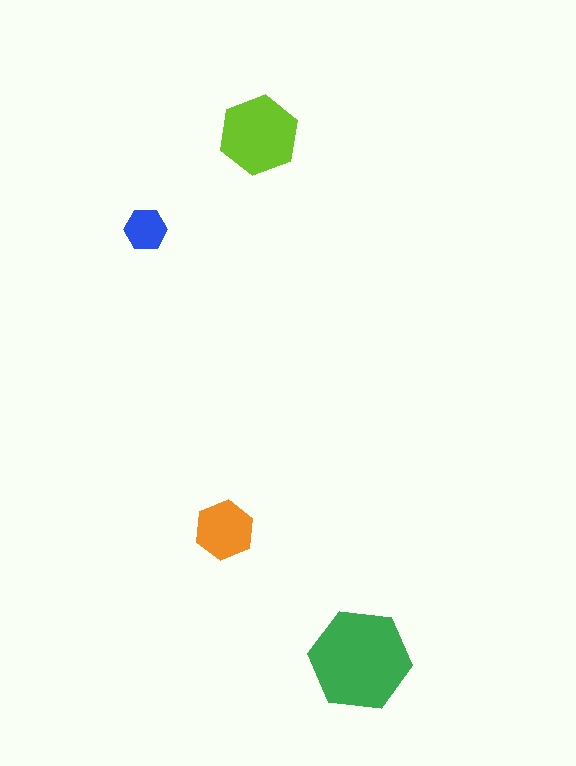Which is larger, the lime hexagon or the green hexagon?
The green one.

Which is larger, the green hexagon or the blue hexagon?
The green one.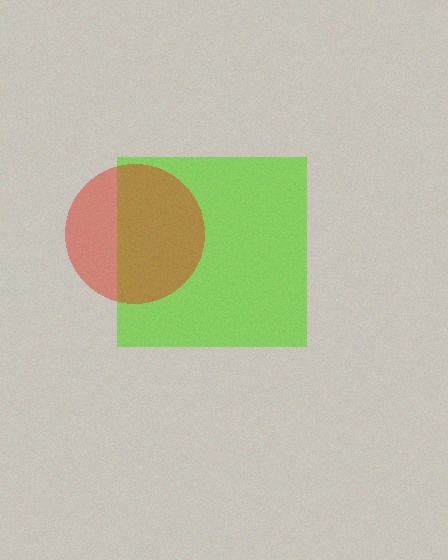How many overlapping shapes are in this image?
There are 2 overlapping shapes in the image.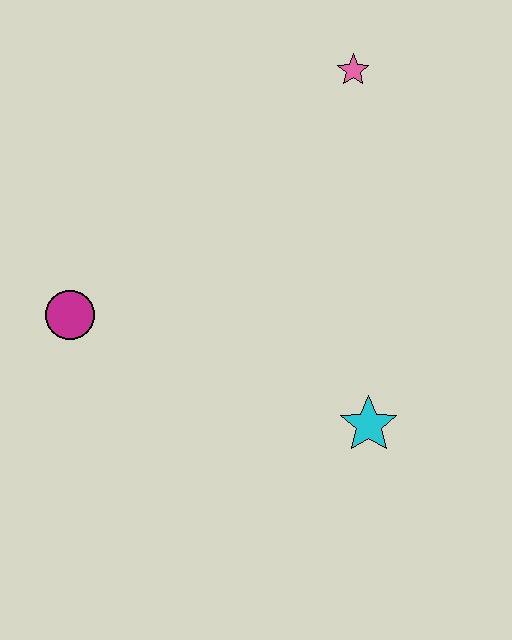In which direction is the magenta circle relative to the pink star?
The magenta circle is to the left of the pink star.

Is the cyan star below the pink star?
Yes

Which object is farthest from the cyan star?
The pink star is farthest from the cyan star.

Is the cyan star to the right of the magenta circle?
Yes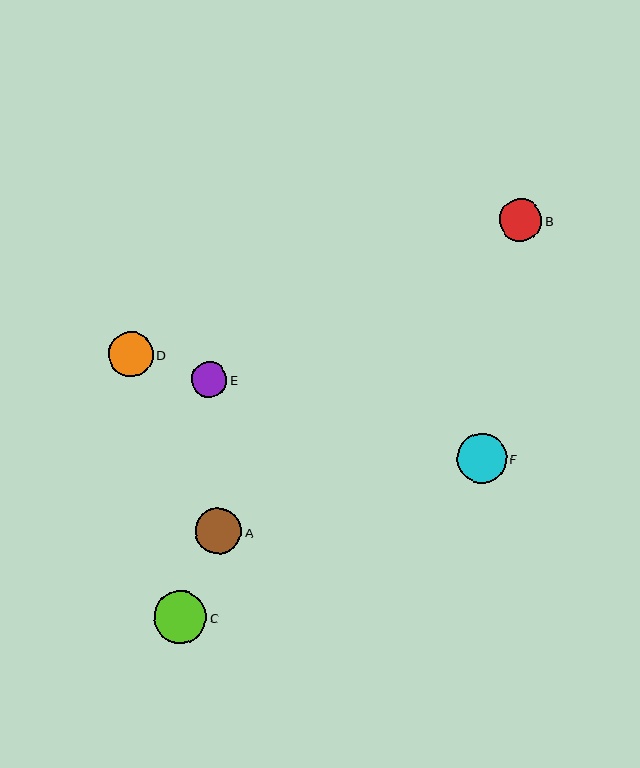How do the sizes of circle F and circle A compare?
Circle F and circle A are approximately the same size.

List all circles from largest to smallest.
From largest to smallest: C, F, A, D, B, E.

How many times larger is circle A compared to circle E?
Circle A is approximately 1.3 times the size of circle E.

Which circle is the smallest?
Circle E is the smallest with a size of approximately 35 pixels.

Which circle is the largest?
Circle C is the largest with a size of approximately 52 pixels.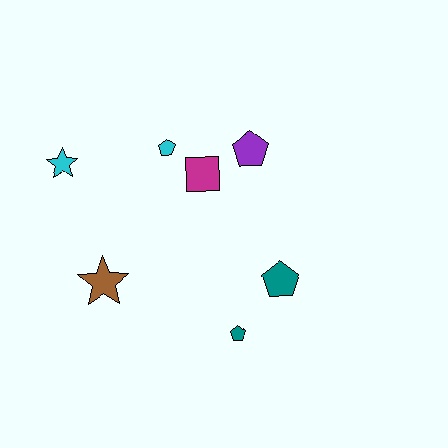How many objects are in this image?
There are 7 objects.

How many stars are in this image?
There are 2 stars.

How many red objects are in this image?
There are no red objects.